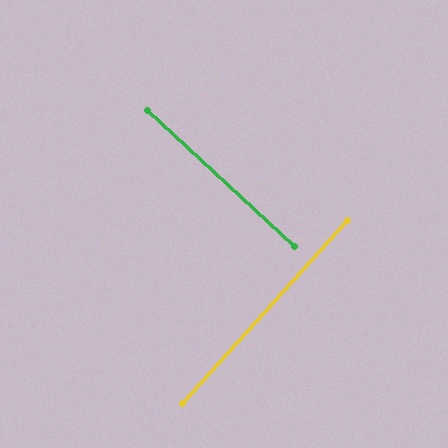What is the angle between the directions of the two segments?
Approximately 89 degrees.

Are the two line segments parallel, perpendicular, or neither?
Perpendicular — they meet at approximately 89°.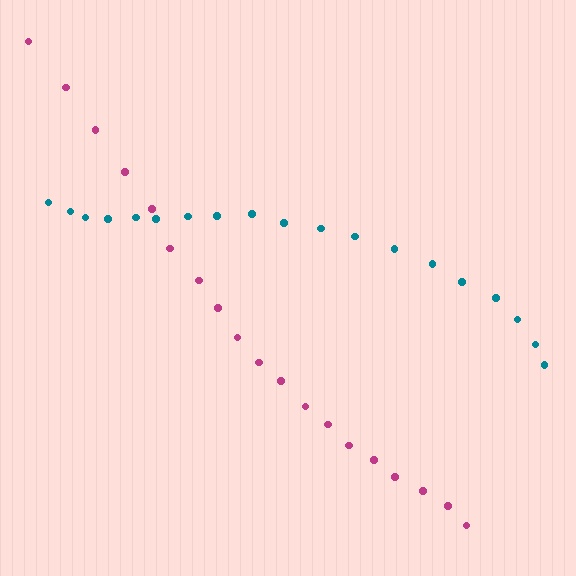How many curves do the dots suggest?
There are 2 distinct paths.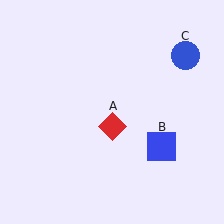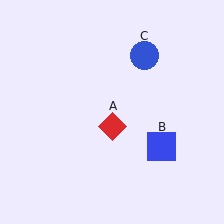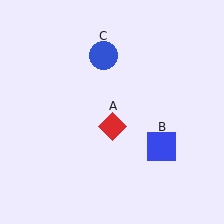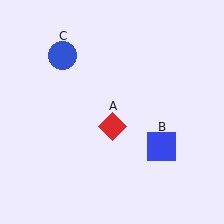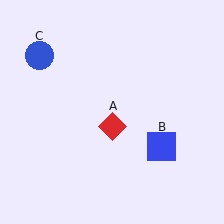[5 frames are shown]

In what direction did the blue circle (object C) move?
The blue circle (object C) moved left.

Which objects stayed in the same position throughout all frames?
Red diamond (object A) and blue square (object B) remained stationary.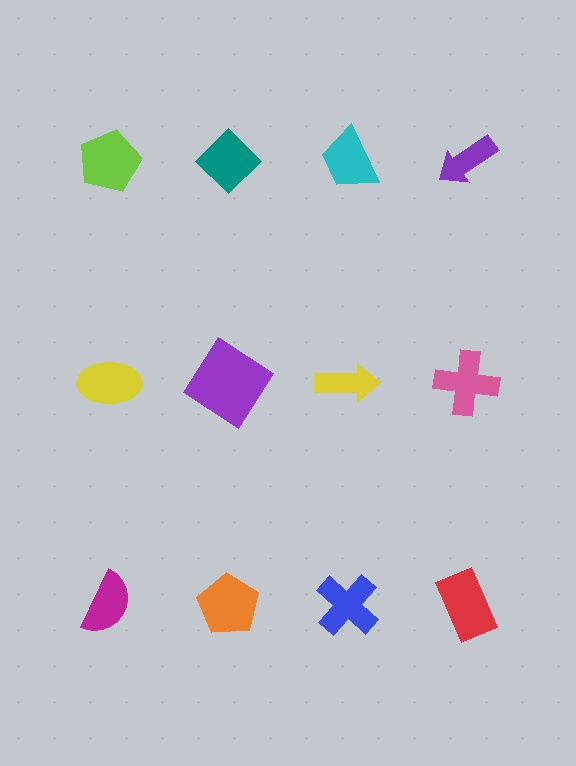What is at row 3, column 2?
An orange pentagon.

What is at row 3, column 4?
A red rectangle.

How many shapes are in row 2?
4 shapes.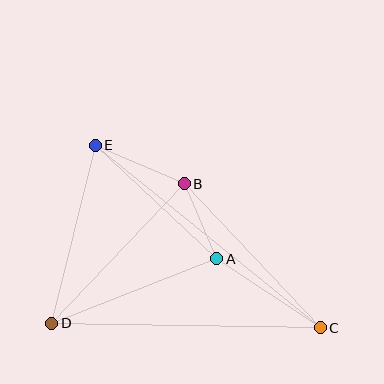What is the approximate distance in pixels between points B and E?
The distance between B and E is approximately 97 pixels.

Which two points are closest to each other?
Points A and B are closest to each other.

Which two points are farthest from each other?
Points C and E are farthest from each other.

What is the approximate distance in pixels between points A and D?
The distance between A and D is approximately 177 pixels.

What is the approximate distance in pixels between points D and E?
The distance between D and E is approximately 183 pixels.